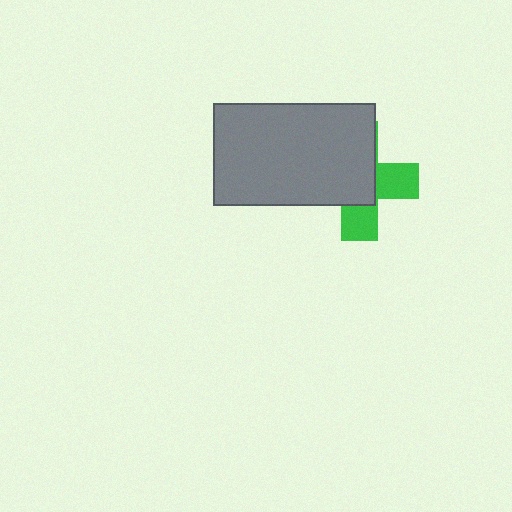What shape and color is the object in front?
The object in front is a gray rectangle.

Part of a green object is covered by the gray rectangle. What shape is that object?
It is a cross.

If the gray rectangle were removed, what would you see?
You would see the complete green cross.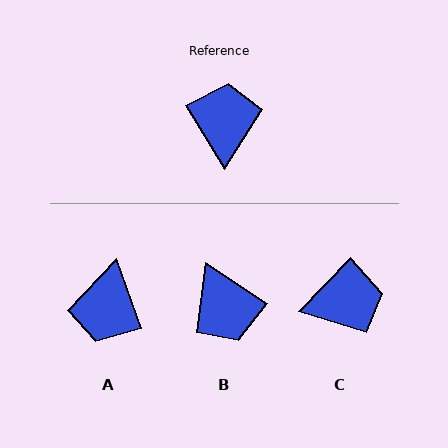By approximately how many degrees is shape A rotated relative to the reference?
Approximately 169 degrees counter-clockwise.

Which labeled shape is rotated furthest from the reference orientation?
A, about 169 degrees away.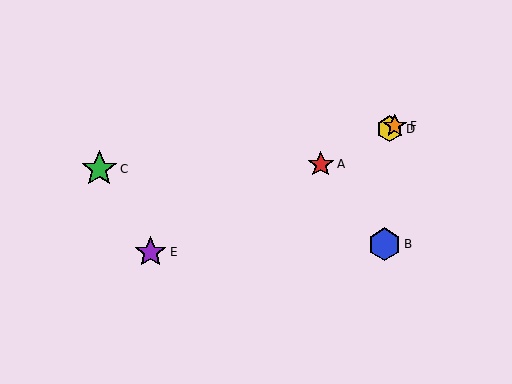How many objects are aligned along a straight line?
4 objects (A, D, E, F) are aligned along a straight line.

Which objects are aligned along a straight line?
Objects A, D, E, F are aligned along a straight line.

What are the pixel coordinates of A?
Object A is at (321, 164).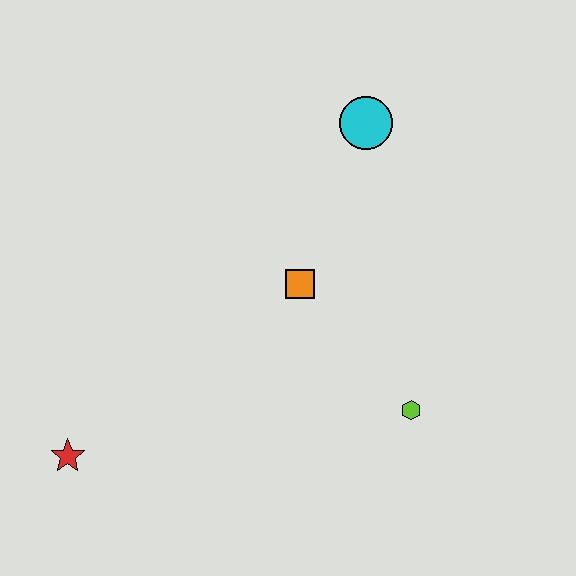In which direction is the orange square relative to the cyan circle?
The orange square is below the cyan circle.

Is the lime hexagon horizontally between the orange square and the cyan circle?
No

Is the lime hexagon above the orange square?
No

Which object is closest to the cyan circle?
The orange square is closest to the cyan circle.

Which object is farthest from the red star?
The cyan circle is farthest from the red star.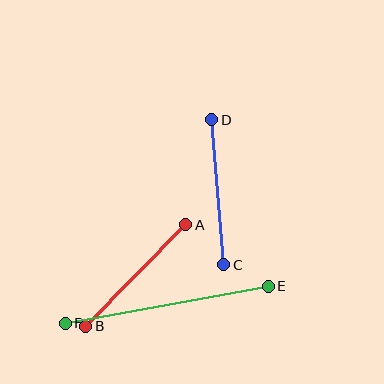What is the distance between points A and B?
The distance is approximately 143 pixels.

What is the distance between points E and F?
The distance is approximately 206 pixels.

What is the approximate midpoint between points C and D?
The midpoint is at approximately (218, 192) pixels.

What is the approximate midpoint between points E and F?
The midpoint is at approximately (167, 305) pixels.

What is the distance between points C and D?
The distance is approximately 145 pixels.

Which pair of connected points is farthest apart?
Points E and F are farthest apart.